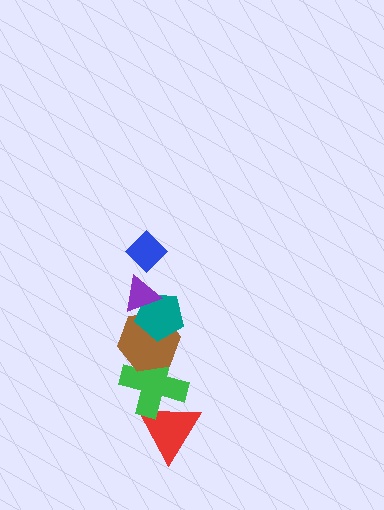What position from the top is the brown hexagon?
The brown hexagon is 4th from the top.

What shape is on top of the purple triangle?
The blue diamond is on top of the purple triangle.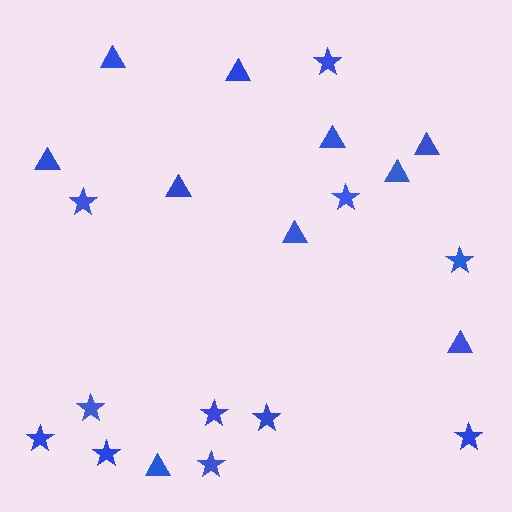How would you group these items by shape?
There are 2 groups: one group of triangles (10) and one group of stars (11).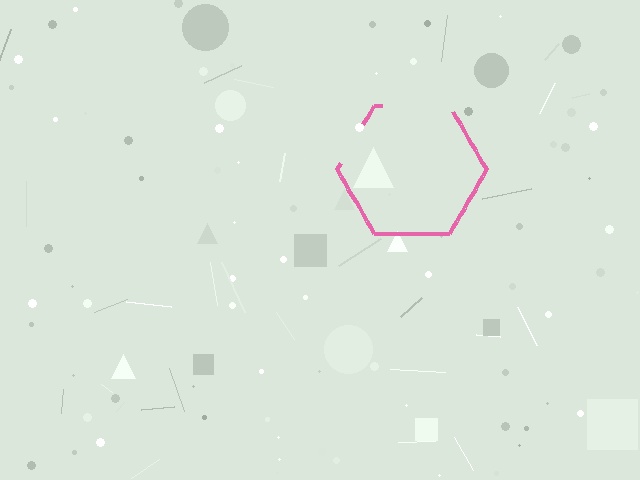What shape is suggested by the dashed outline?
The dashed outline suggests a hexagon.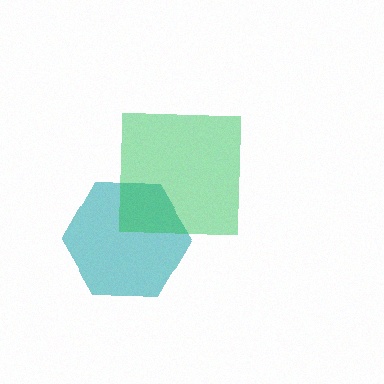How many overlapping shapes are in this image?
There are 2 overlapping shapes in the image.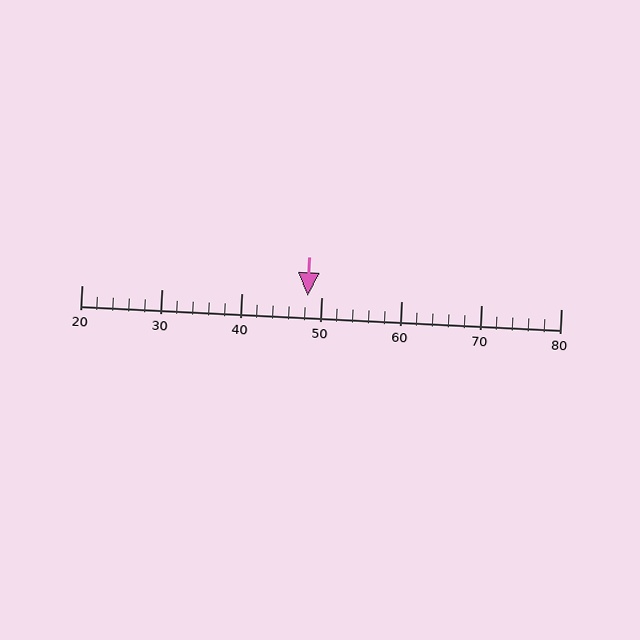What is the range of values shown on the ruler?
The ruler shows values from 20 to 80.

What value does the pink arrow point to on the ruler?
The pink arrow points to approximately 48.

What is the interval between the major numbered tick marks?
The major tick marks are spaced 10 units apart.